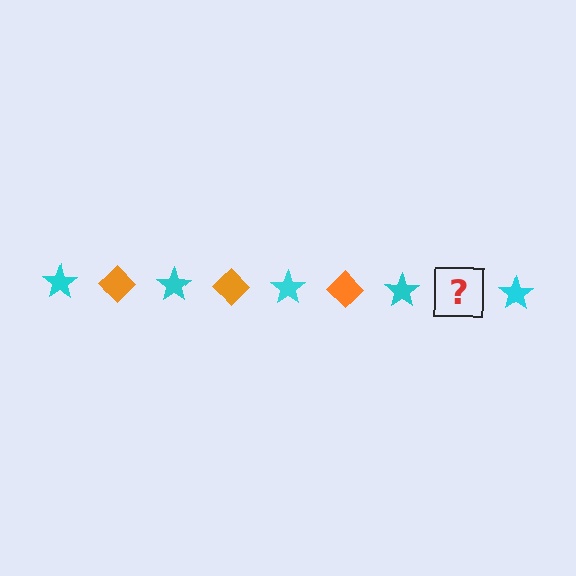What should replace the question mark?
The question mark should be replaced with an orange diamond.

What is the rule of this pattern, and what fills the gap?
The rule is that the pattern alternates between cyan star and orange diamond. The gap should be filled with an orange diamond.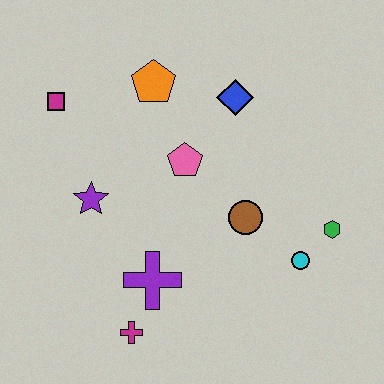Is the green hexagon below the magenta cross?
No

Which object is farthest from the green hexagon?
The magenta square is farthest from the green hexagon.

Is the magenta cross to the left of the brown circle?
Yes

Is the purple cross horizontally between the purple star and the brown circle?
Yes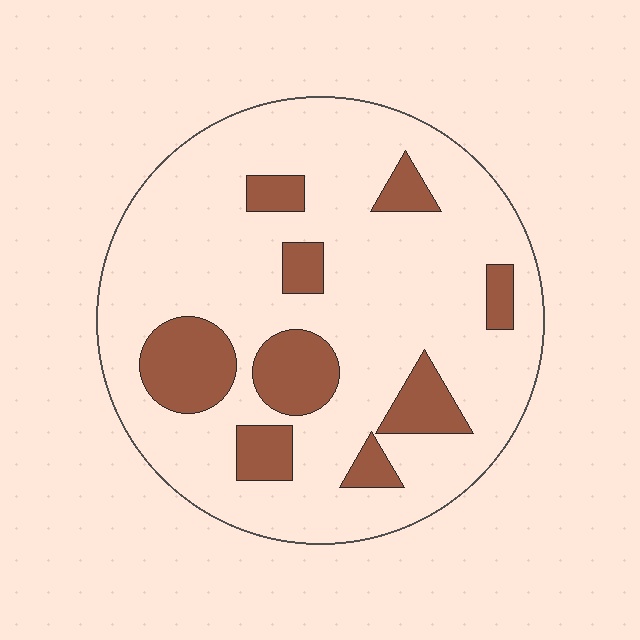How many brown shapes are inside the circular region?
9.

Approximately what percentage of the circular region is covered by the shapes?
Approximately 20%.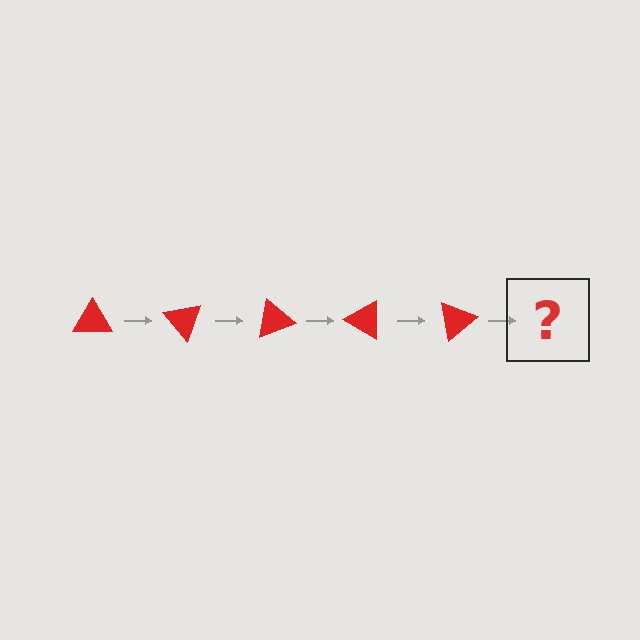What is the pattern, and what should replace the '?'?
The pattern is that the triangle rotates 50 degrees each step. The '?' should be a red triangle rotated 250 degrees.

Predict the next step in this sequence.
The next step is a red triangle rotated 250 degrees.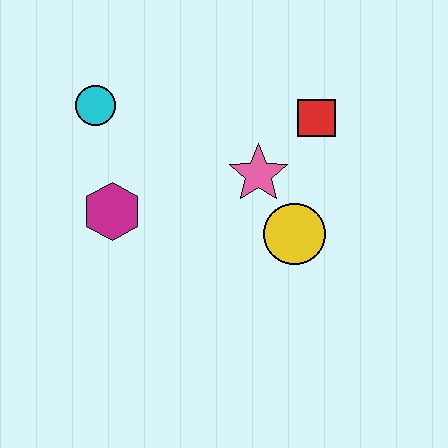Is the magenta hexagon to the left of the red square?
Yes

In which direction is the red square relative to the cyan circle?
The red square is to the right of the cyan circle.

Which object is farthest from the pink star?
The cyan circle is farthest from the pink star.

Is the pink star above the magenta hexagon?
Yes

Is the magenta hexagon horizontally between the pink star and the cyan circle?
Yes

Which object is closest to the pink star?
The yellow circle is closest to the pink star.